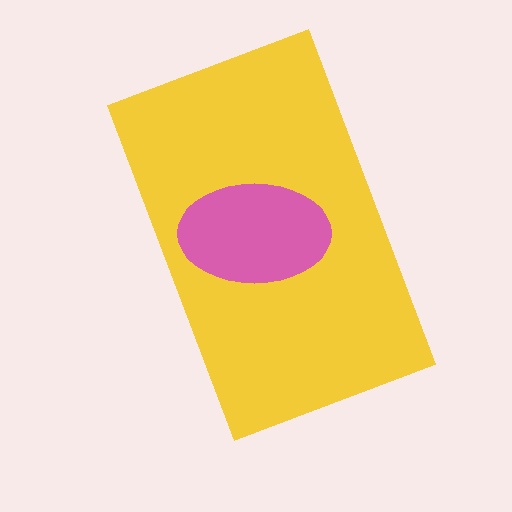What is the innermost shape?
The pink ellipse.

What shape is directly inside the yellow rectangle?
The pink ellipse.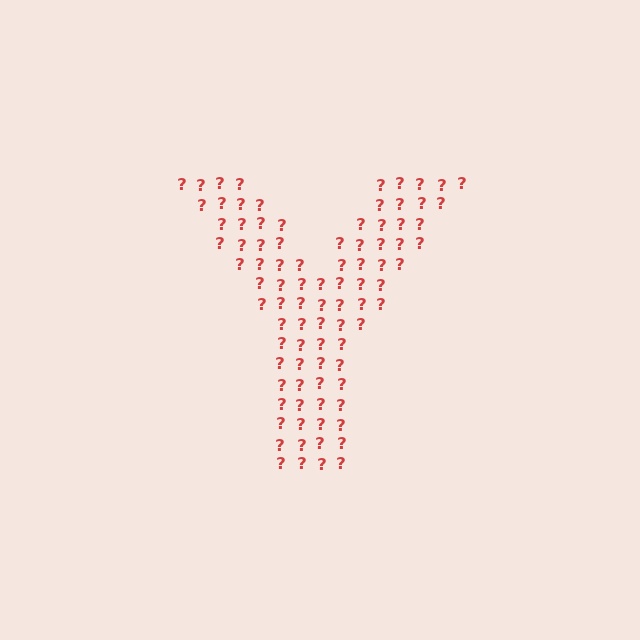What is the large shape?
The large shape is the letter Y.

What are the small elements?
The small elements are question marks.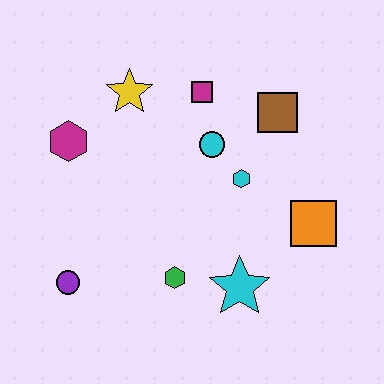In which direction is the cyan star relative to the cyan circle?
The cyan star is below the cyan circle.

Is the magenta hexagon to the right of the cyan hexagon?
No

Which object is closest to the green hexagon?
The cyan star is closest to the green hexagon.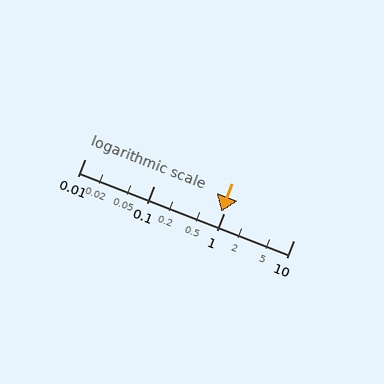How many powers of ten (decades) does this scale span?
The scale spans 3 decades, from 0.01 to 10.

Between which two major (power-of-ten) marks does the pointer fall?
The pointer is between 0.1 and 1.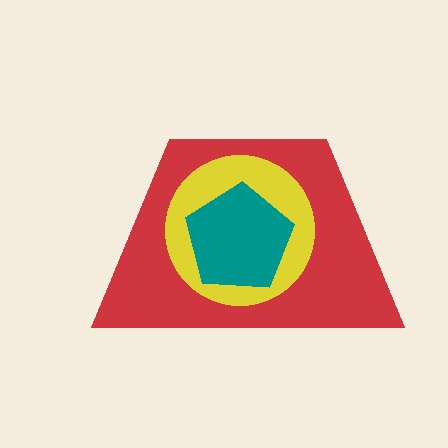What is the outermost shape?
The red trapezoid.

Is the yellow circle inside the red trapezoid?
Yes.